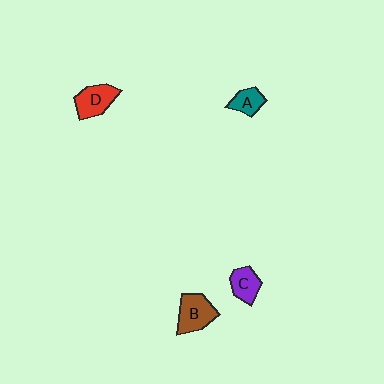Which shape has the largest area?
Shape B (brown).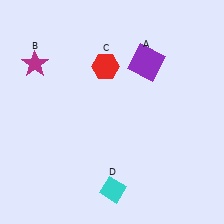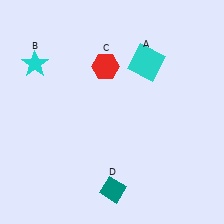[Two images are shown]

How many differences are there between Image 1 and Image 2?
There are 3 differences between the two images.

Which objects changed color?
A changed from purple to cyan. B changed from magenta to cyan. D changed from cyan to teal.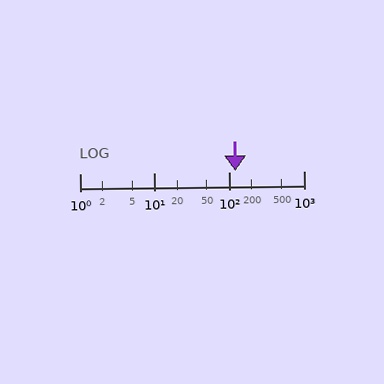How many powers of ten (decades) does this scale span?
The scale spans 3 decades, from 1 to 1000.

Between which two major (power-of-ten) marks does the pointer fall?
The pointer is between 100 and 1000.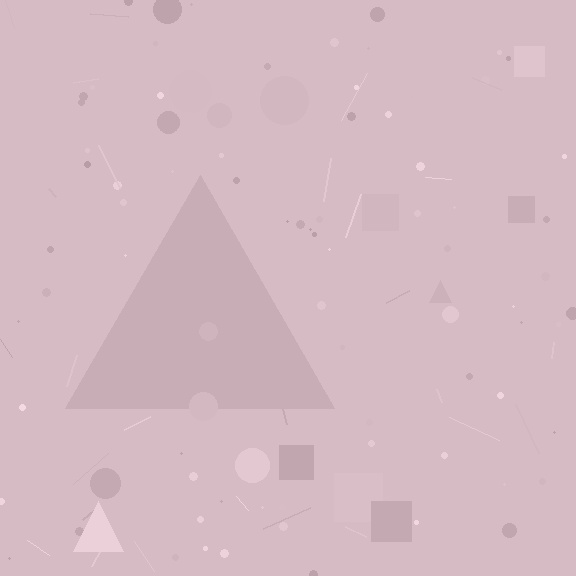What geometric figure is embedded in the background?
A triangle is embedded in the background.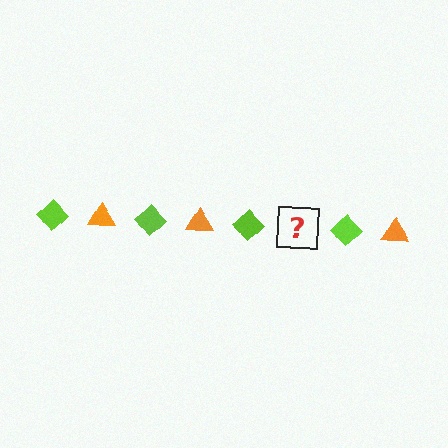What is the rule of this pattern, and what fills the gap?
The rule is that the pattern alternates between lime diamond and orange triangle. The gap should be filled with an orange triangle.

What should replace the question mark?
The question mark should be replaced with an orange triangle.